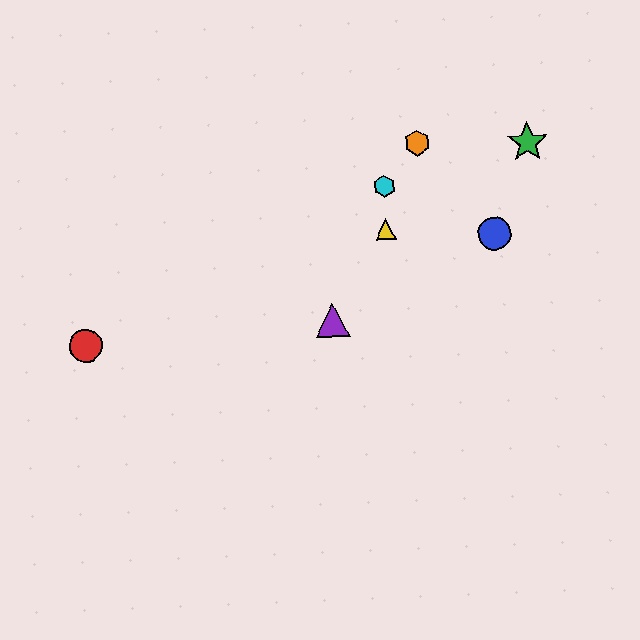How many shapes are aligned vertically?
2 shapes (the yellow triangle, the cyan hexagon) are aligned vertically.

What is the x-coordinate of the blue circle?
The blue circle is at x≈495.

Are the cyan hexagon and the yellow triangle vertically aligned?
Yes, both are at x≈384.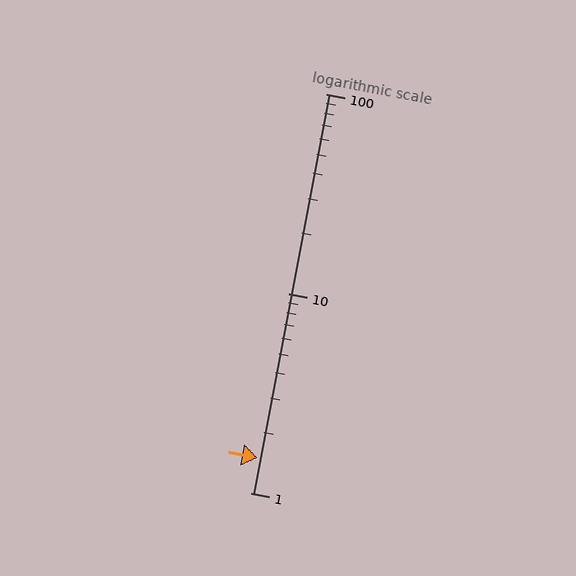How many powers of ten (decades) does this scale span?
The scale spans 2 decades, from 1 to 100.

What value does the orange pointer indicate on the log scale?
The pointer indicates approximately 1.5.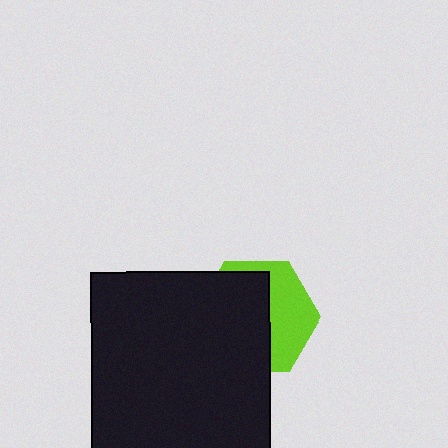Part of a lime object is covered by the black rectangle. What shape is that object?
It is a hexagon.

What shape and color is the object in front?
The object in front is a black rectangle.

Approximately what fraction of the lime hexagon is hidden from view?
Roughly 59% of the lime hexagon is hidden behind the black rectangle.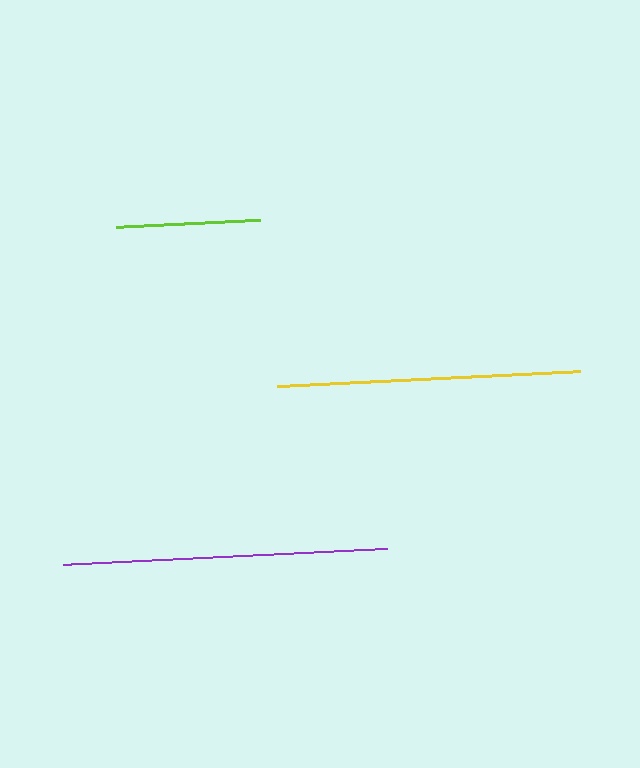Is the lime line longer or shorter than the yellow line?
The yellow line is longer than the lime line.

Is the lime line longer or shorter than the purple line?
The purple line is longer than the lime line.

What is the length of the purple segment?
The purple segment is approximately 326 pixels long.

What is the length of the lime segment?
The lime segment is approximately 144 pixels long.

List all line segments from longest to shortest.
From longest to shortest: purple, yellow, lime.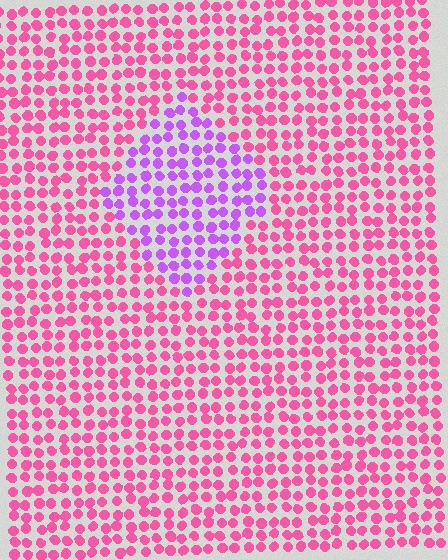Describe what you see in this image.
The image is filled with small pink elements in a uniform arrangement. A diamond-shaped region is visible where the elements are tinted to a slightly different hue, forming a subtle color boundary.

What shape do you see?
I see a diamond.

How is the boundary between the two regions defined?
The boundary is defined purely by a slight shift in hue (about 48 degrees). Spacing, size, and orientation are identical on both sides.